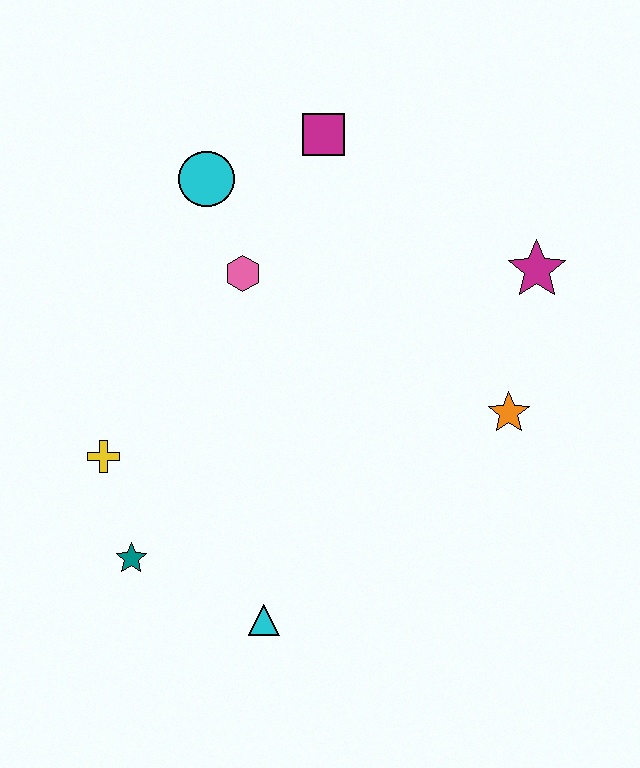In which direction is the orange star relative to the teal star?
The orange star is to the right of the teal star.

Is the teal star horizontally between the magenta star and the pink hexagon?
No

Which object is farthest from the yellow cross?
The magenta star is farthest from the yellow cross.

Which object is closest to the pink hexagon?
The cyan circle is closest to the pink hexagon.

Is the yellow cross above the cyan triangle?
Yes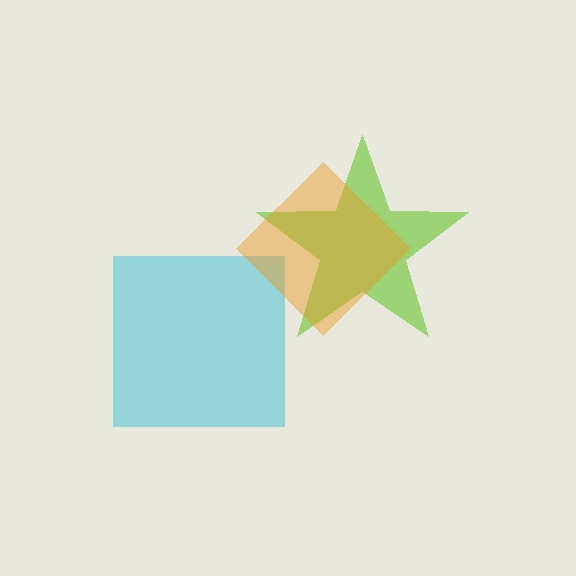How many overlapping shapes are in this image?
There are 3 overlapping shapes in the image.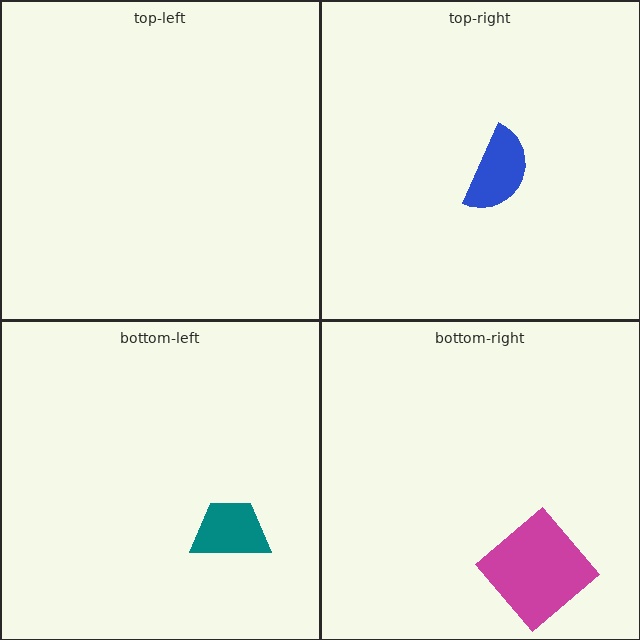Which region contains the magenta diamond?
The bottom-right region.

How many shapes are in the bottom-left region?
1.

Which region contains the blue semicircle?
The top-right region.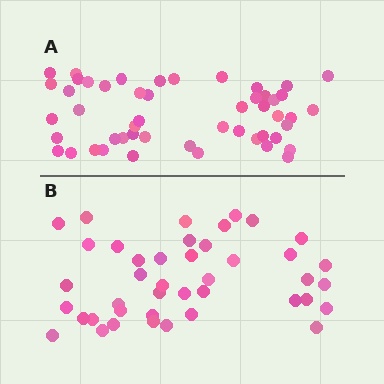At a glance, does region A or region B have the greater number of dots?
Region A (the top region) has more dots.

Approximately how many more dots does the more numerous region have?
Region A has roughly 8 or so more dots than region B.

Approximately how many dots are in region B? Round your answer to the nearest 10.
About 40 dots. (The exact count is 42, which rounds to 40.)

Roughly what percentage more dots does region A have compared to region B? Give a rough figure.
About 20% more.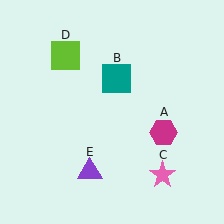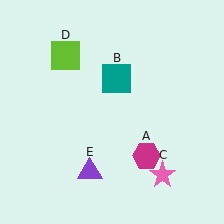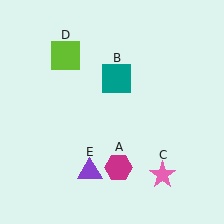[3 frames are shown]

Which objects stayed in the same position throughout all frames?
Teal square (object B) and pink star (object C) and lime square (object D) and purple triangle (object E) remained stationary.